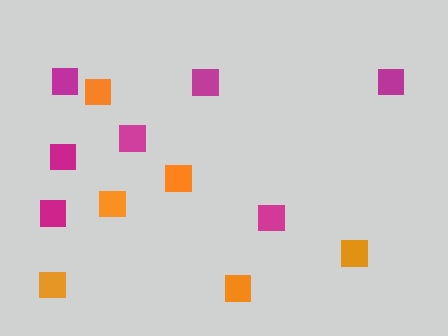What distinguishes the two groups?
There are 2 groups: one group of magenta squares (7) and one group of orange squares (6).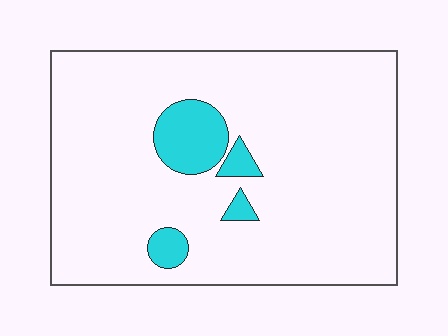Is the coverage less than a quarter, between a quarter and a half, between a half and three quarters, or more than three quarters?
Less than a quarter.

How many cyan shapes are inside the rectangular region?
4.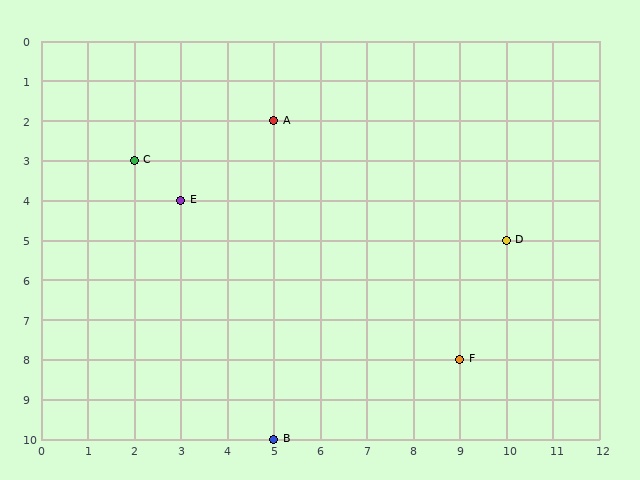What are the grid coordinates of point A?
Point A is at grid coordinates (5, 2).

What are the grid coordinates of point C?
Point C is at grid coordinates (2, 3).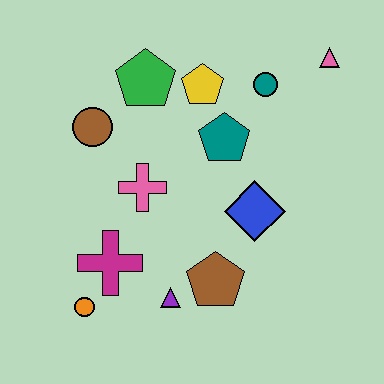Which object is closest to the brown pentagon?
The purple triangle is closest to the brown pentagon.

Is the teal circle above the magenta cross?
Yes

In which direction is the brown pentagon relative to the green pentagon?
The brown pentagon is below the green pentagon.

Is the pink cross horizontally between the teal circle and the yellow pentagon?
No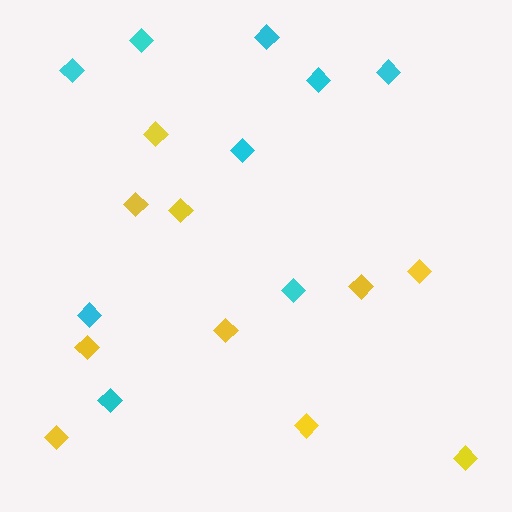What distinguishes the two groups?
There are 2 groups: one group of cyan diamonds (9) and one group of yellow diamonds (10).